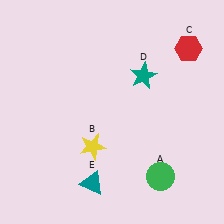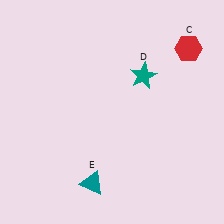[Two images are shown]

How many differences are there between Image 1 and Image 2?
There are 2 differences between the two images.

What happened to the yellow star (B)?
The yellow star (B) was removed in Image 2. It was in the bottom-left area of Image 1.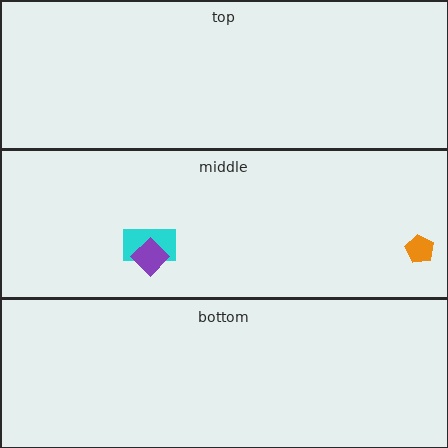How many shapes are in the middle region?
3.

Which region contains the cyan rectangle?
The middle region.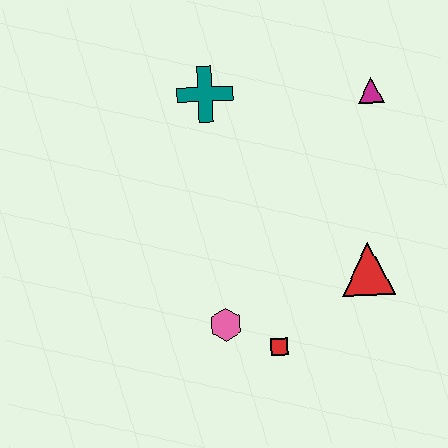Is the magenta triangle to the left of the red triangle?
No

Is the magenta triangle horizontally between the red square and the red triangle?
No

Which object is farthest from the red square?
The magenta triangle is farthest from the red square.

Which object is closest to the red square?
The pink hexagon is closest to the red square.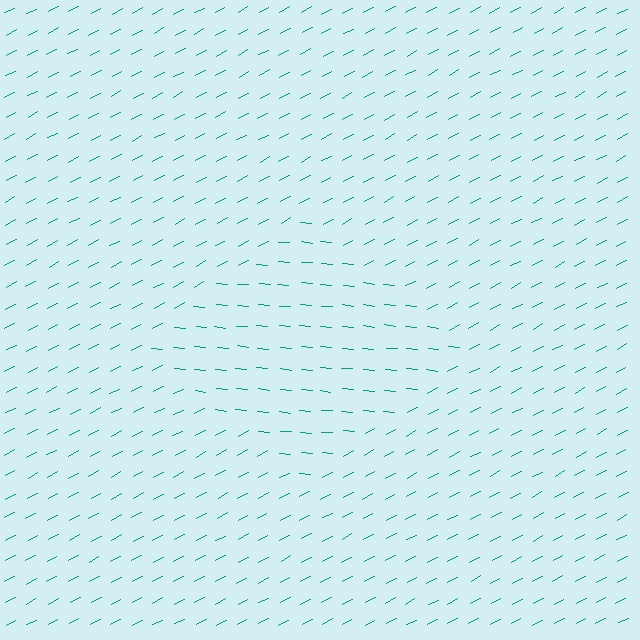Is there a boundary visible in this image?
Yes, there is a texture boundary formed by a change in line orientation.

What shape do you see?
I see a diamond.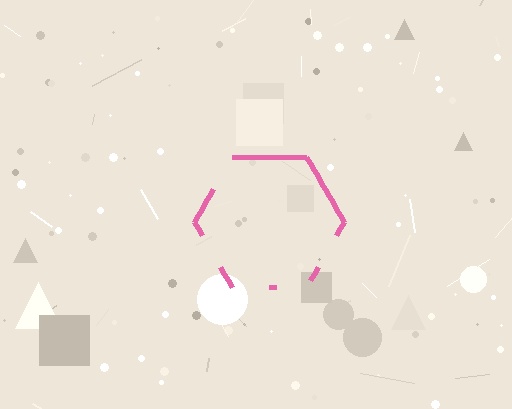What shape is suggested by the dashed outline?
The dashed outline suggests a hexagon.